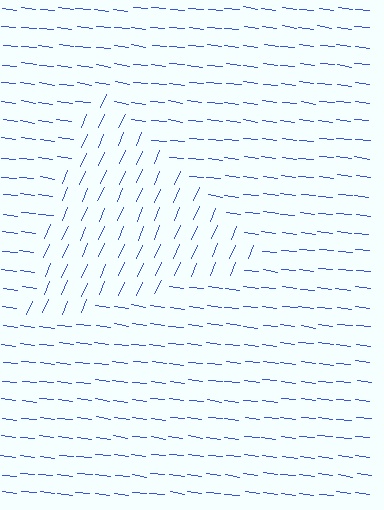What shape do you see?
I see a triangle.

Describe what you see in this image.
The image is filled with small blue line segments. A triangle region in the image has lines oriented differently from the surrounding lines, creating a visible texture boundary.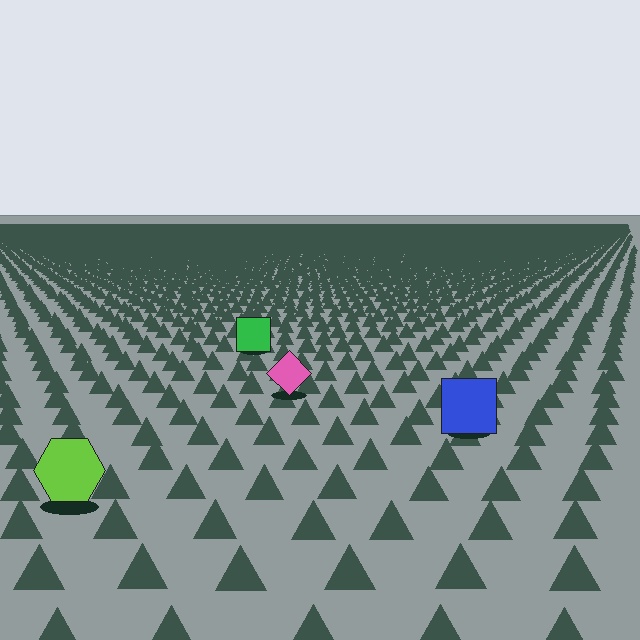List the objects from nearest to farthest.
From nearest to farthest: the lime hexagon, the blue square, the pink diamond, the green square.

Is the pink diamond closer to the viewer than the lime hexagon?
No. The lime hexagon is closer — you can tell from the texture gradient: the ground texture is coarser near it.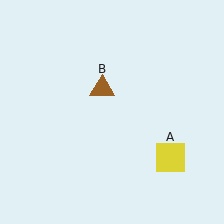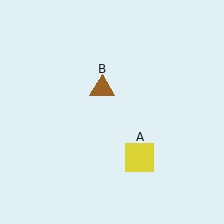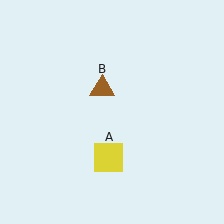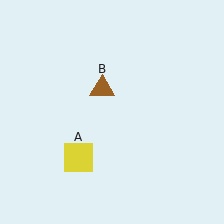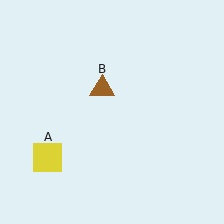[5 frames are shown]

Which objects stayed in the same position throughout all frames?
Brown triangle (object B) remained stationary.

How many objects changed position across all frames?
1 object changed position: yellow square (object A).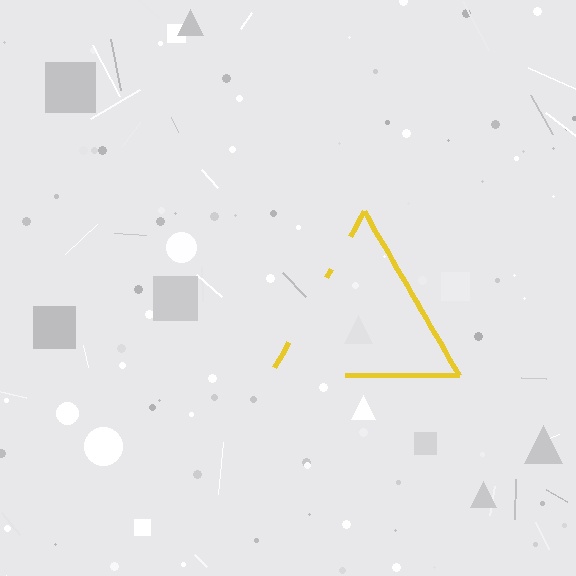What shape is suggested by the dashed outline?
The dashed outline suggests a triangle.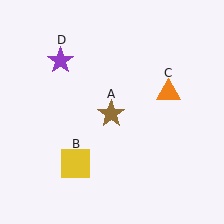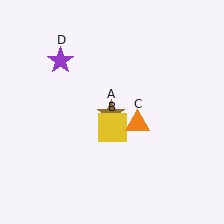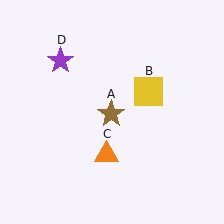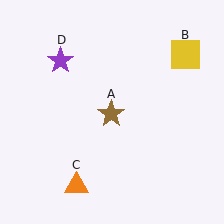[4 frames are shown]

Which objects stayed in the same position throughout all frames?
Brown star (object A) and purple star (object D) remained stationary.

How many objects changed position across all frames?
2 objects changed position: yellow square (object B), orange triangle (object C).